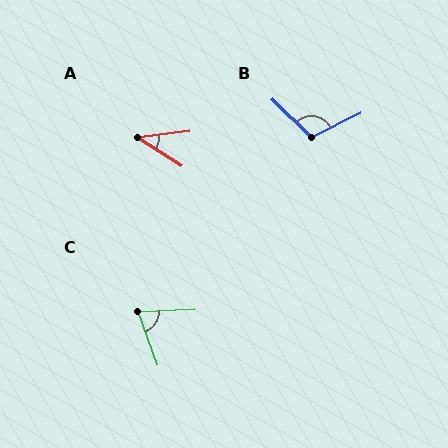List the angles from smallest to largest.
A (40°), C (73°), B (109°).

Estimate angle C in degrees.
Approximately 73 degrees.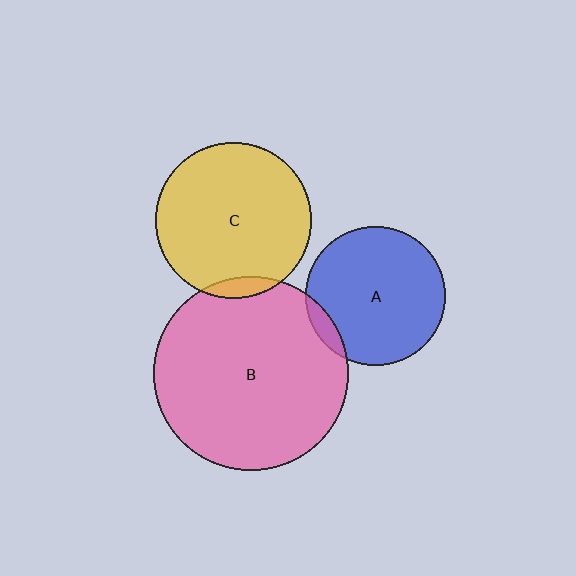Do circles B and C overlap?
Yes.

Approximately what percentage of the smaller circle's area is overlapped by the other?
Approximately 5%.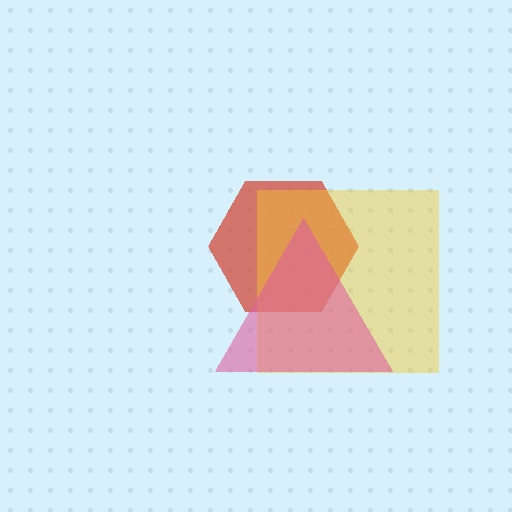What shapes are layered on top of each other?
The layered shapes are: a red hexagon, a yellow square, a pink triangle.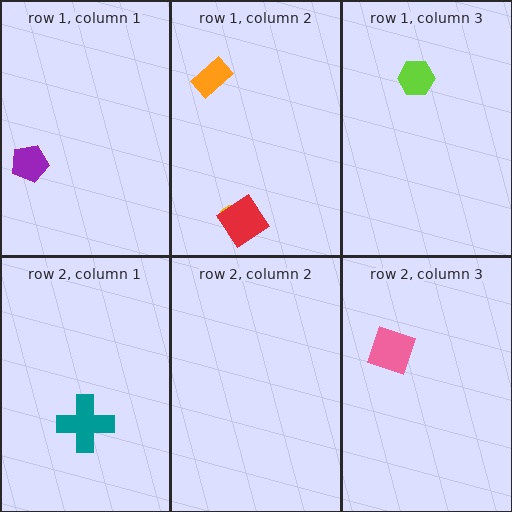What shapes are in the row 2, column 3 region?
The pink square.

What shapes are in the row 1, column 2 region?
The yellow semicircle, the orange rectangle, the red diamond.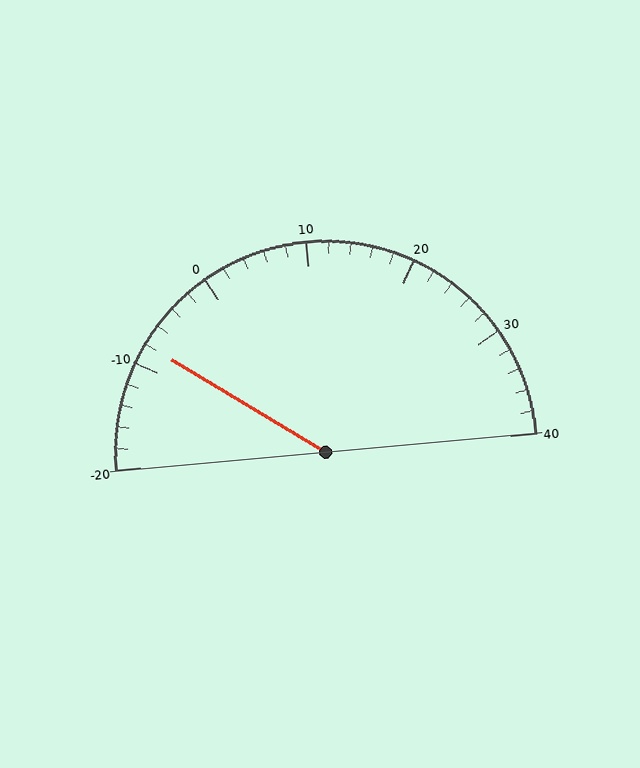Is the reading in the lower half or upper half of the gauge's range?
The reading is in the lower half of the range (-20 to 40).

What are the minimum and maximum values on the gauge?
The gauge ranges from -20 to 40.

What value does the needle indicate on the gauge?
The needle indicates approximately -8.